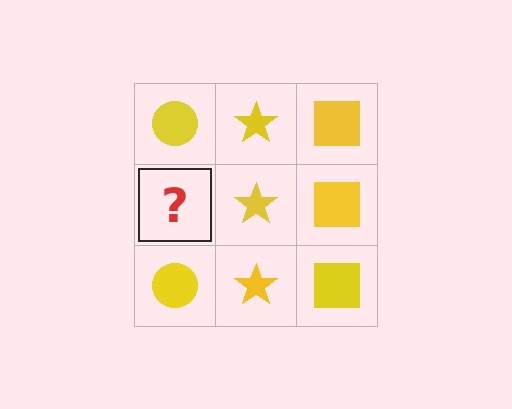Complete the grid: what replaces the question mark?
The question mark should be replaced with a yellow circle.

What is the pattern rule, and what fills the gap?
The rule is that each column has a consistent shape. The gap should be filled with a yellow circle.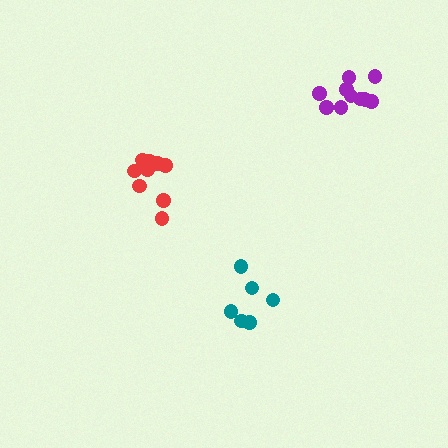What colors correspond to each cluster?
The clusters are colored: red, purple, teal.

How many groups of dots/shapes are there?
There are 3 groups.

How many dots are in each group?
Group 1: 10 dots, Group 2: 10 dots, Group 3: 6 dots (26 total).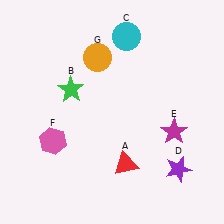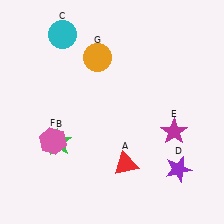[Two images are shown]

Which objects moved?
The objects that moved are: the green star (B), the cyan circle (C).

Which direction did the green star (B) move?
The green star (B) moved down.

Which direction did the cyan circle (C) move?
The cyan circle (C) moved left.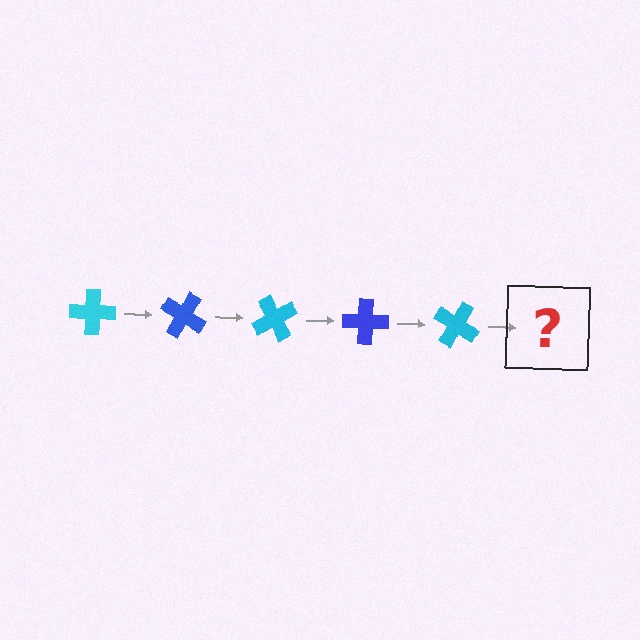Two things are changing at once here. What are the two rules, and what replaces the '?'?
The two rules are that it rotates 30 degrees each step and the color cycles through cyan and blue. The '?' should be a blue cross, rotated 150 degrees from the start.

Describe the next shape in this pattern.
It should be a blue cross, rotated 150 degrees from the start.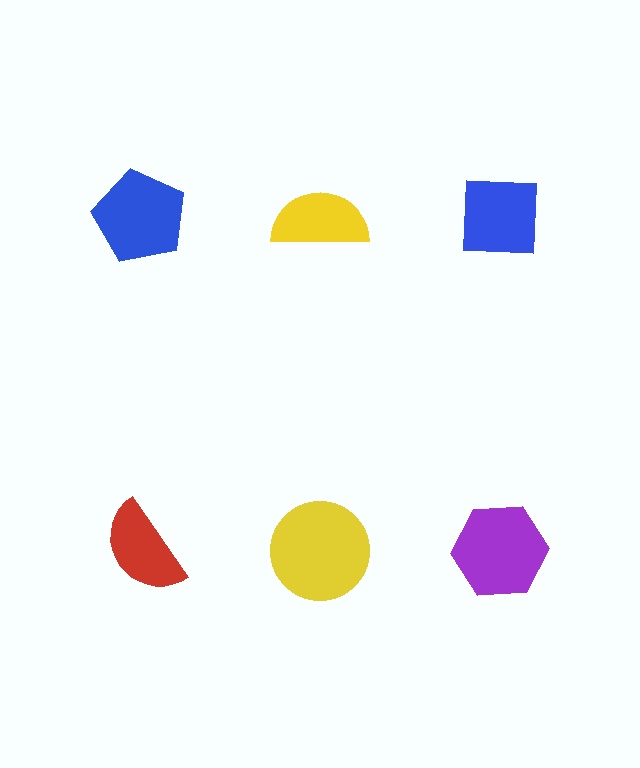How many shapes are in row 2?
3 shapes.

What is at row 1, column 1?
A blue pentagon.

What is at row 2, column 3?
A purple hexagon.